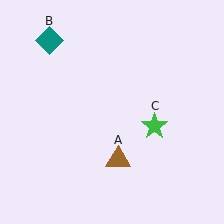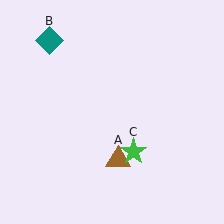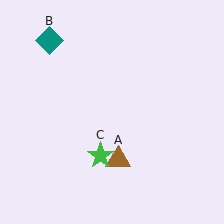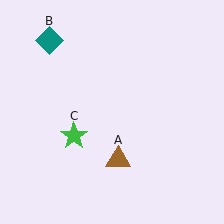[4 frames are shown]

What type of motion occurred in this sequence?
The green star (object C) rotated clockwise around the center of the scene.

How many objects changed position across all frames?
1 object changed position: green star (object C).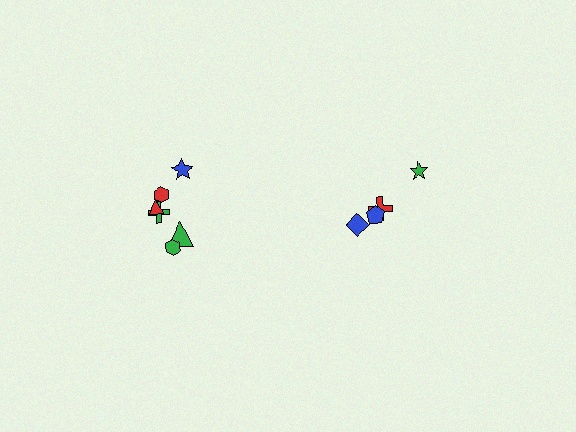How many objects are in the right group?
There are 4 objects.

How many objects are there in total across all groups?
There are 10 objects.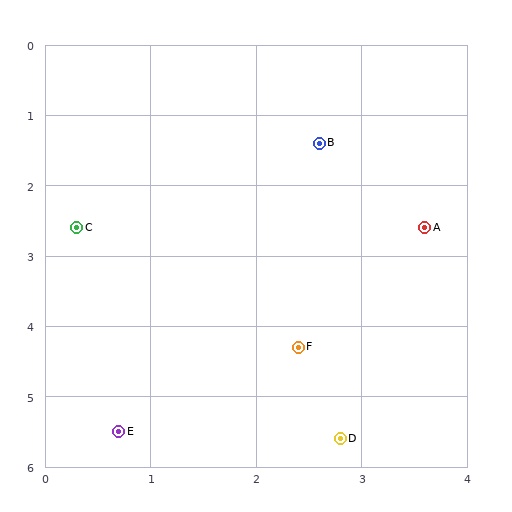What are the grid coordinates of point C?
Point C is at approximately (0.3, 2.6).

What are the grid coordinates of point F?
Point F is at approximately (2.4, 4.3).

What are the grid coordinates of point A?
Point A is at approximately (3.6, 2.6).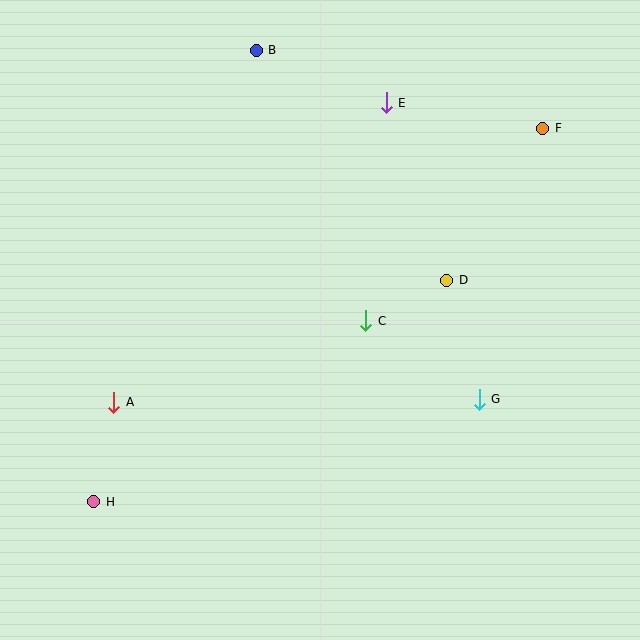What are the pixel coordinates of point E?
Point E is at (386, 103).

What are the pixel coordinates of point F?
Point F is at (543, 128).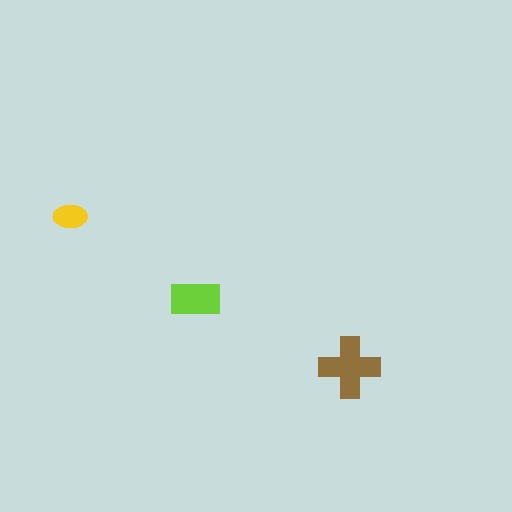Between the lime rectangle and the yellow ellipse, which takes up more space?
The lime rectangle.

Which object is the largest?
The brown cross.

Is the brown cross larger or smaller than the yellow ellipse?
Larger.